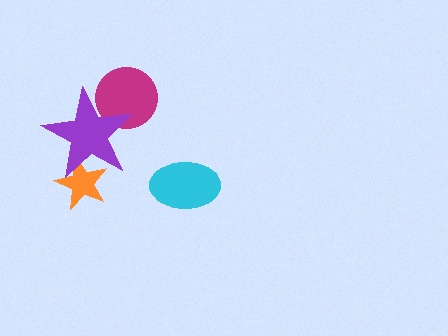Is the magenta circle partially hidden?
Yes, it is partially covered by another shape.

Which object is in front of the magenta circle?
The purple star is in front of the magenta circle.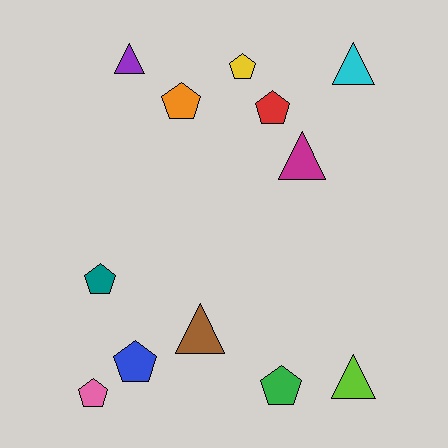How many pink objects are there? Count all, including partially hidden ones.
There is 1 pink object.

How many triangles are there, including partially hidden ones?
There are 5 triangles.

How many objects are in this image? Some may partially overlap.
There are 12 objects.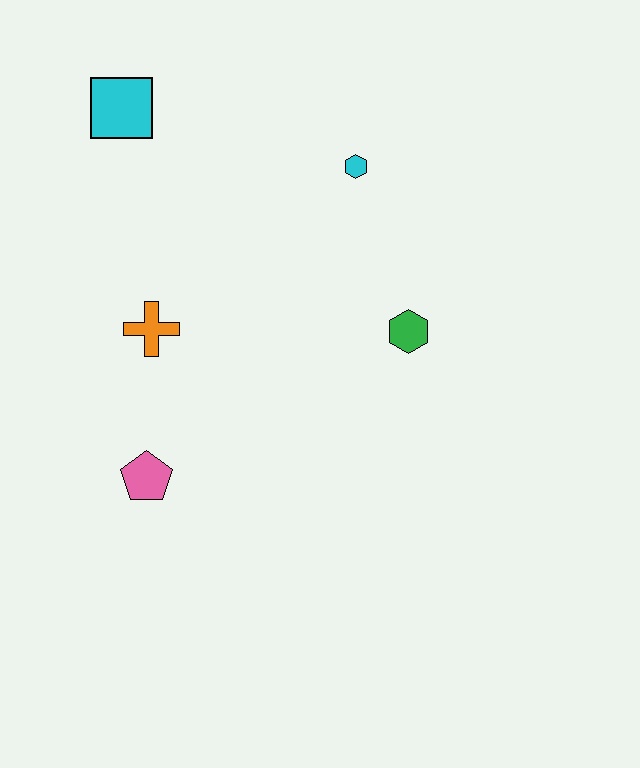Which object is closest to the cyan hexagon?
The green hexagon is closest to the cyan hexagon.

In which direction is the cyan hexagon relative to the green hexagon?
The cyan hexagon is above the green hexagon.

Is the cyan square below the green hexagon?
No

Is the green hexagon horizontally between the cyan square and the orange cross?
No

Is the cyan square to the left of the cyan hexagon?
Yes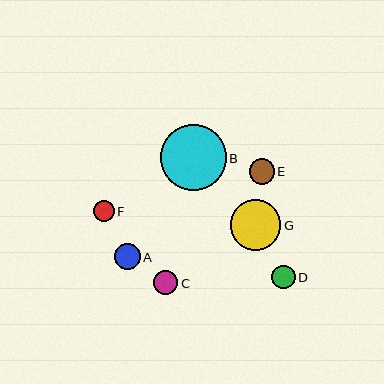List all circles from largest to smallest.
From largest to smallest: B, G, A, E, C, D, F.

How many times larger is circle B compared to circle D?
Circle B is approximately 2.8 times the size of circle D.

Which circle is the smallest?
Circle F is the smallest with a size of approximately 21 pixels.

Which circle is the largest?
Circle B is the largest with a size of approximately 66 pixels.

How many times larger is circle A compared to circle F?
Circle A is approximately 1.2 times the size of circle F.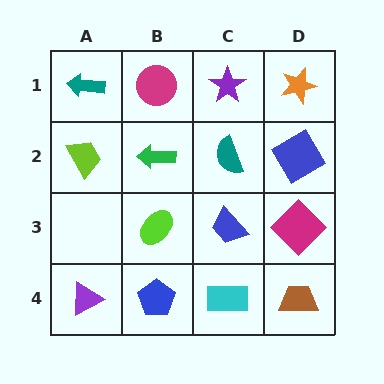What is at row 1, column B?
A magenta circle.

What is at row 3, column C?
A blue trapezoid.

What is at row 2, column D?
A blue square.